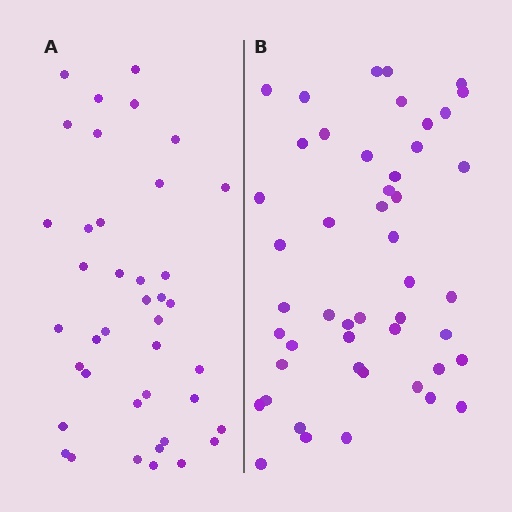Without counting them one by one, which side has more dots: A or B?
Region B (the right region) has more dots.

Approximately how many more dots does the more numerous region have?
Region B has roughly 8 or so more dots than region A.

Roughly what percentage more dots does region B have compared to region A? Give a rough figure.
About 20% more.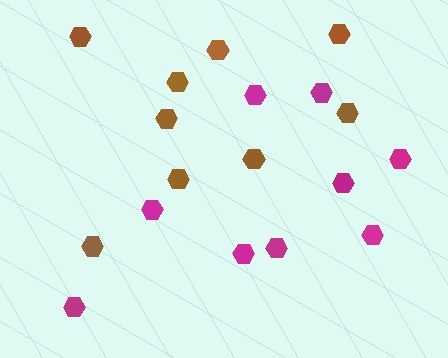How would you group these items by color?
There are 2 groups: one group of magenta hexagons (9) and one group of brown hexagons (9).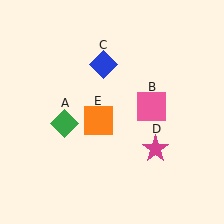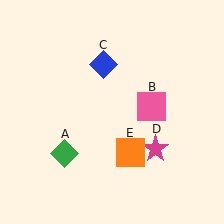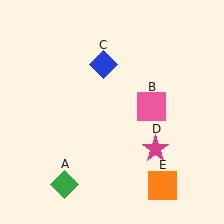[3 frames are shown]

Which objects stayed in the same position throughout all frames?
Pink square (object B) and blue diamond (object C) and magenta star (object D) remained stationary.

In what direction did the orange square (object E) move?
The orange square (object E) moved down and to the right.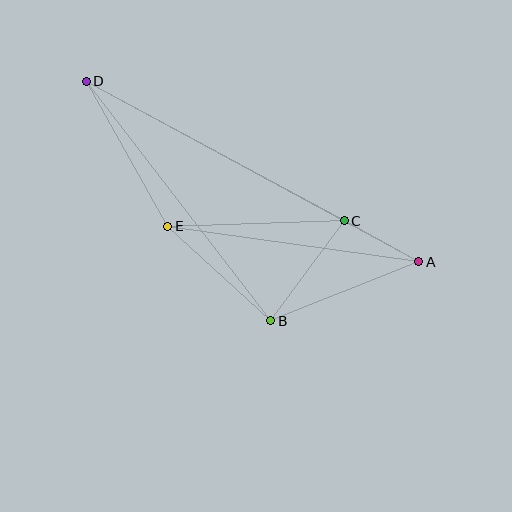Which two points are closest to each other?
Points A and C are closest to each other.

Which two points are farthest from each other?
Points A and D are farthest from each other.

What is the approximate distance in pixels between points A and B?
The distance between A and B is approximately 159 pixels.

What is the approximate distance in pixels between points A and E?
The distance between A and E is approximately 253 pixels.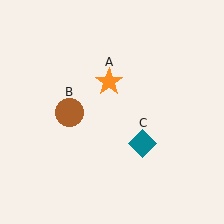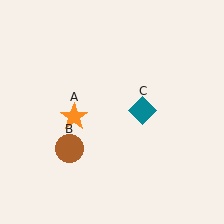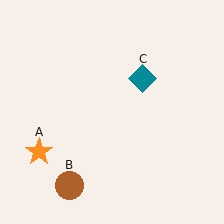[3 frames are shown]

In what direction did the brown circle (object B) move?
The brown circle (object B) moved down.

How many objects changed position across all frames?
3 objects changed position: orange star (object A), brown circle (object B), teal diamond (object C).